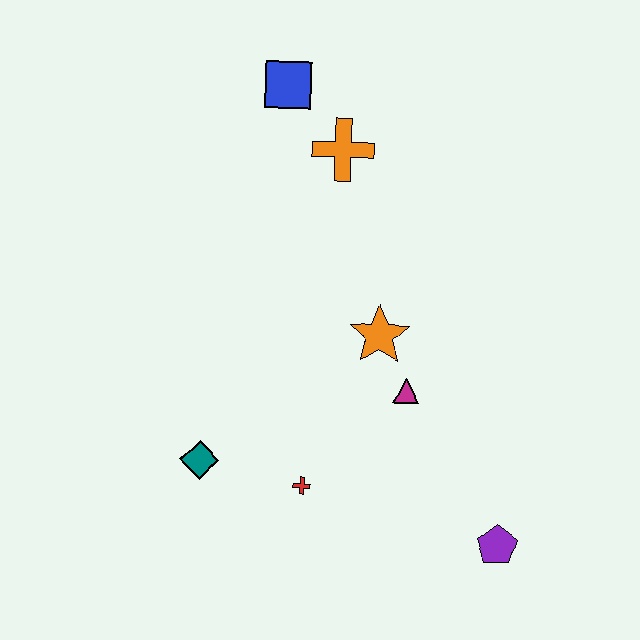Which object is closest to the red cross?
The teal diamond is closest to the red cross.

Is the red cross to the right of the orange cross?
No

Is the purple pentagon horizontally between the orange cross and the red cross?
No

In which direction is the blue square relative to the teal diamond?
The blue square is above the teal diamond.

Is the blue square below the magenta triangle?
No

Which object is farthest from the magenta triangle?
The blue square is farthest from the magenta triangle.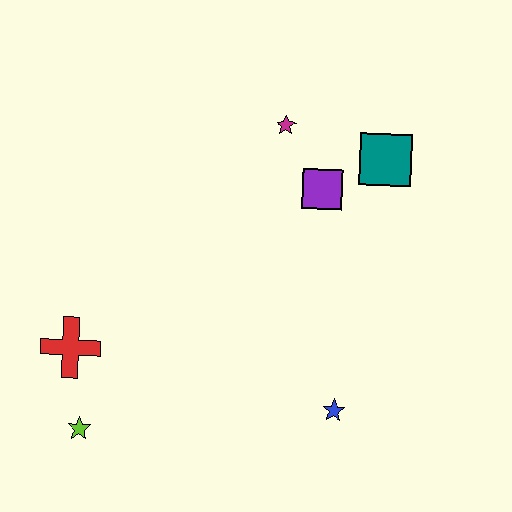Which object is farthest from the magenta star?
The lime star is farthest from the magenta star.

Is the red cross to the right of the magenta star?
No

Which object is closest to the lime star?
The red cross is closest to the lime star.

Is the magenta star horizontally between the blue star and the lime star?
Yes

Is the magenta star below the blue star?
No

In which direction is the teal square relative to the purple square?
The teal square is to the right of the purple square.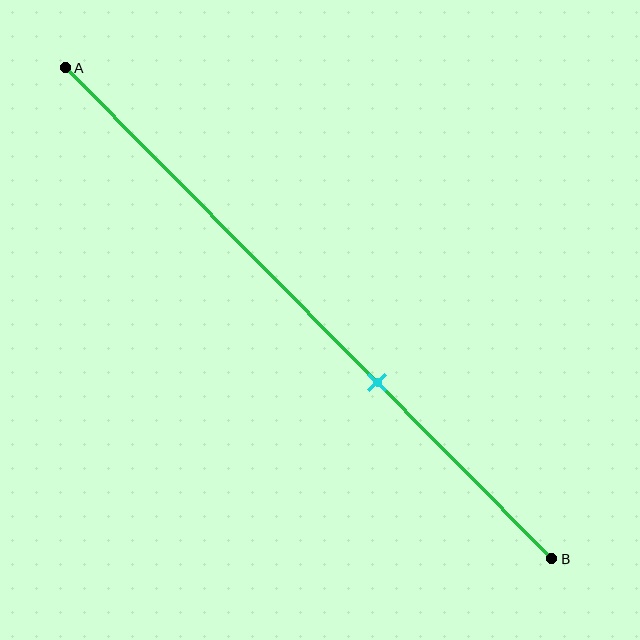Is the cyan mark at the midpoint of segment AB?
No, the mark is at about 65% from A, not at the 50% midpoint.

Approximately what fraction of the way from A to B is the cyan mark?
The cyan mark is approximately 65% of the way from A to B.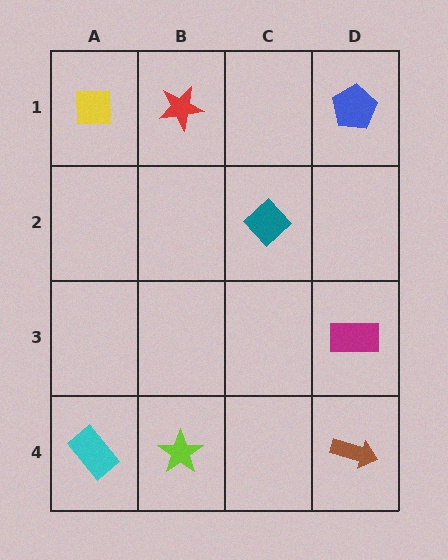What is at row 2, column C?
A teal diamond.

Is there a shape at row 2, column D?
No, that cell is empty.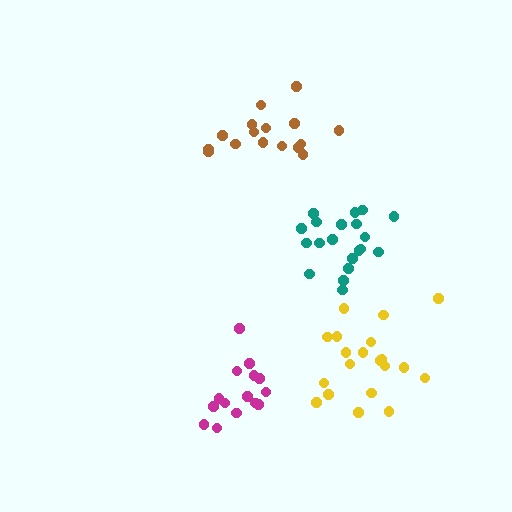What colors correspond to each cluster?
The clusters are colored: teal, brown, yellow, magenta.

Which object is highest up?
The brown cluster is topmost.